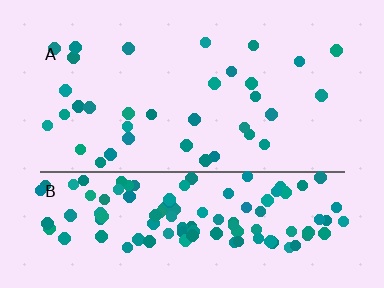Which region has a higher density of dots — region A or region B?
B (the bottom).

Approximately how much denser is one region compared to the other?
Approximately 3.8× — region B over region A.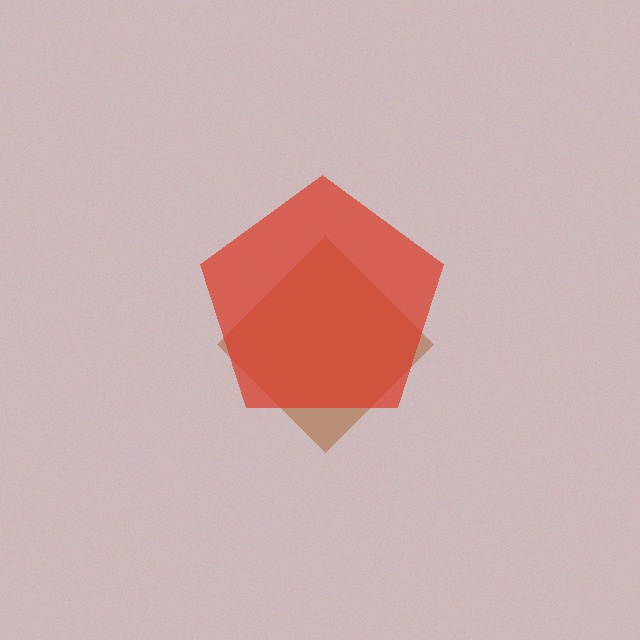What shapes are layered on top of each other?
The layered shapes are: a brown diamond, a red pentagon.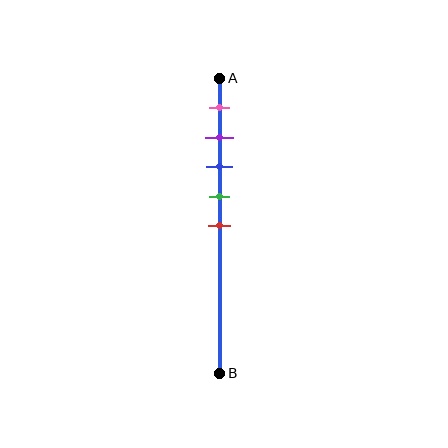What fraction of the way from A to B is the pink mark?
The pink mark is approximately 10% (0.1) of the way from A to B.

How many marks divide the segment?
There are 5 marks dividing the segment.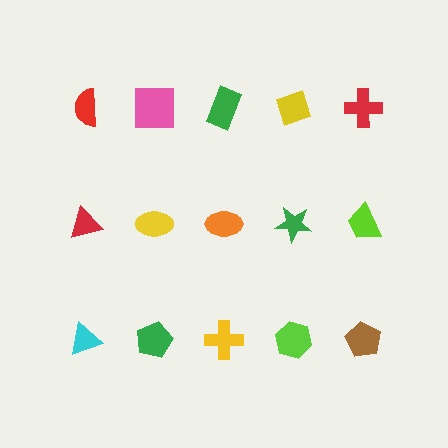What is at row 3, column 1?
A cyan triangle.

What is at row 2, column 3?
An orange ellipse.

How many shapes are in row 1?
5 shapes.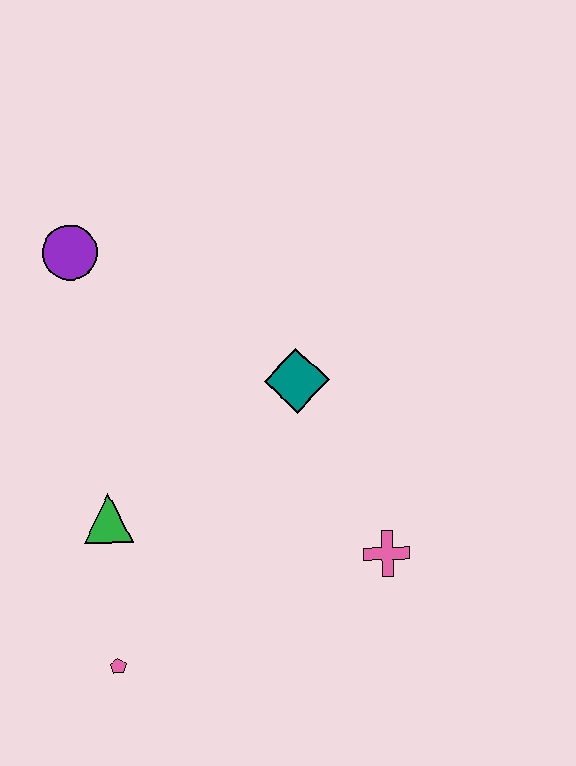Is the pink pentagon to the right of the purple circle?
Yes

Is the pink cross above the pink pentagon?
Yes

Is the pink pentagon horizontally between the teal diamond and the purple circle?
Yes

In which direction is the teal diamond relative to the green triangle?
The teal diamond is to the right of the green triangle.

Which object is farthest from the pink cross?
The purple circle is farthest from the pink cross.